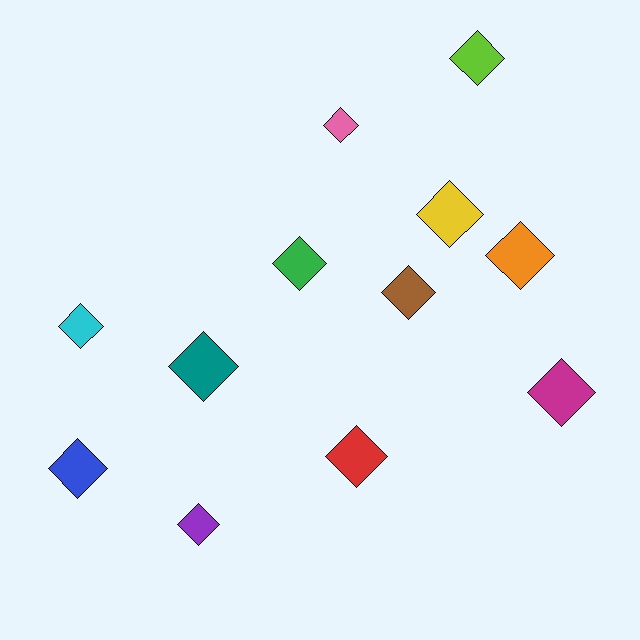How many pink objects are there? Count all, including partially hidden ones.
There is 1 pink object.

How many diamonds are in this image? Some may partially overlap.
There are 12 diamonds.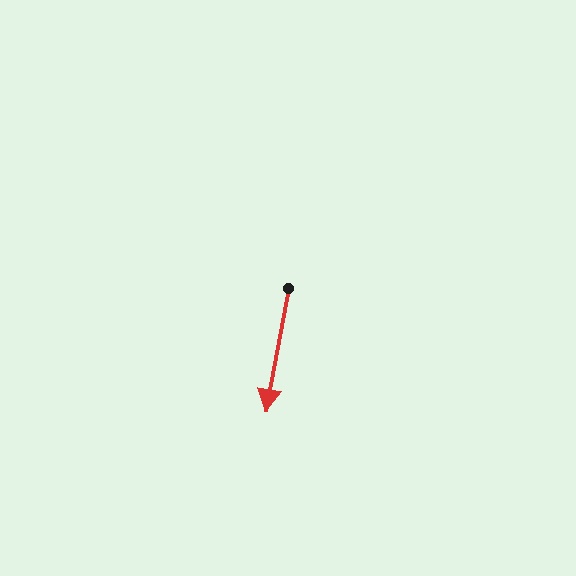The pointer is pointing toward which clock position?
Roughly 6 o'clock.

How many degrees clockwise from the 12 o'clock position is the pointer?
Approximately 190 degrees.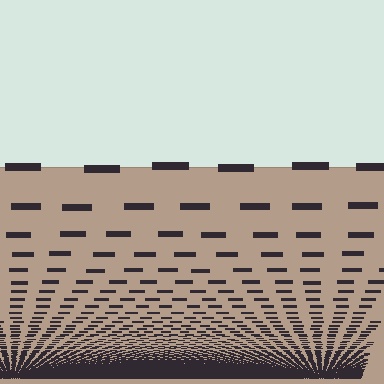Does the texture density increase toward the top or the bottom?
Density increases toward the bottom.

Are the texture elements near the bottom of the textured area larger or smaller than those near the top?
Smaller. The gradient is inverted — elements near the bottom are smaller and denser.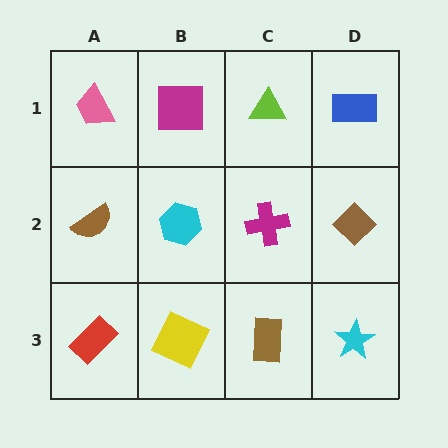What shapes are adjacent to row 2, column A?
A pink trapezoid (row 1, column A), a red rectangle (row 3, column A), a cyan hexagon (row 2, column B).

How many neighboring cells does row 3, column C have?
3.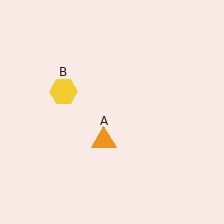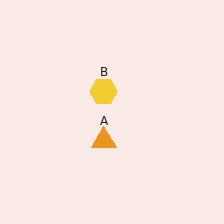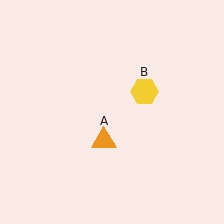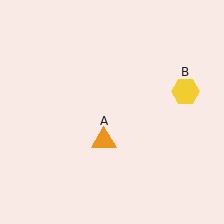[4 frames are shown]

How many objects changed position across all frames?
1 object changed position: yellow hexagon (object B).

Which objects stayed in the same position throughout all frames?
Orange triangle (object A) remained stationary.